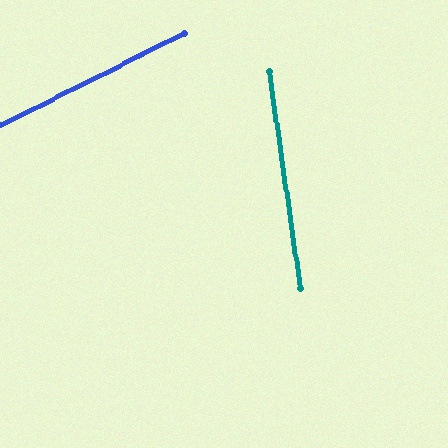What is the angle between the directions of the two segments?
Approximately 72 degrees.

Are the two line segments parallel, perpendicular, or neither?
Neither parallel nor perpendicular — they differ by about 72°.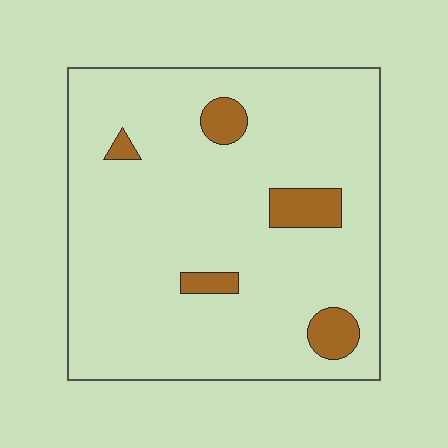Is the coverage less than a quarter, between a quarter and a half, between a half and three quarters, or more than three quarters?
Less than a quarter.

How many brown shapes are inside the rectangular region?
5.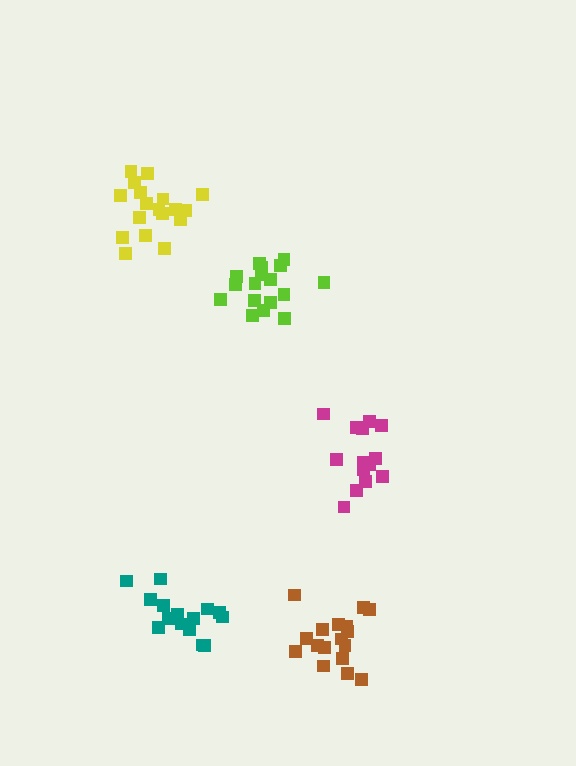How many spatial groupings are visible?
There are 5 spatial groupings.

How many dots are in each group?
Group 1: 17 dots, Group 2: 14 dots, Group 3: 17 dots, Group 4: 15 dots, Group 5: 18 dots (81 total).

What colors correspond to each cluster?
The clusters are colored: brown, magenta, lime, teal, yellow.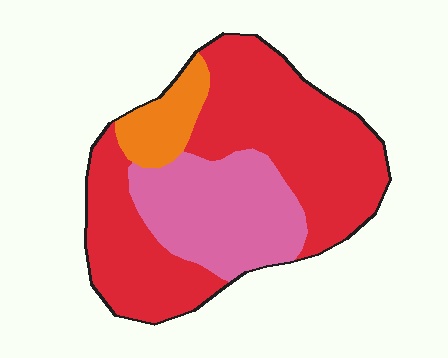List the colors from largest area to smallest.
From largest to smallest: red, pink, orange.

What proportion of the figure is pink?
Pink covers around 30% of the figure.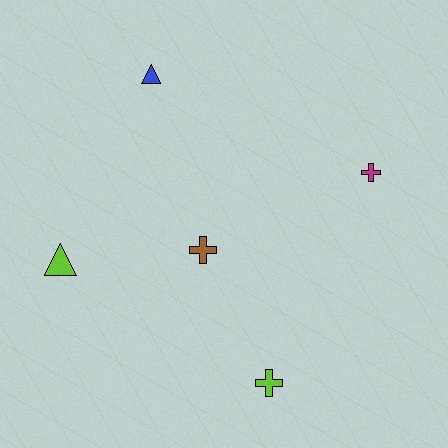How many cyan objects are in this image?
There are no cyan objects.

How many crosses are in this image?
There are 3 crosses.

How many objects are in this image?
There are 5 objects.